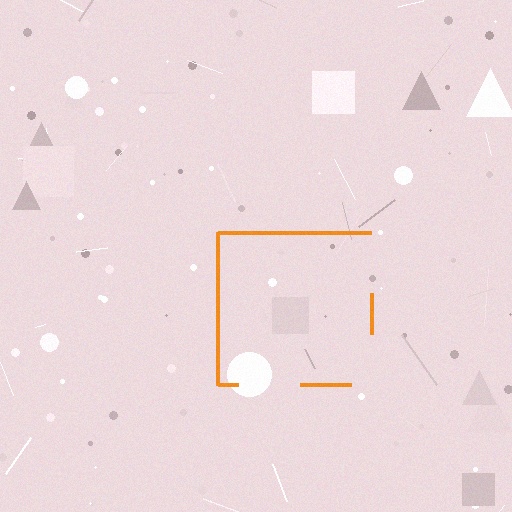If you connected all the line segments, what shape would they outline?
They would outline a square.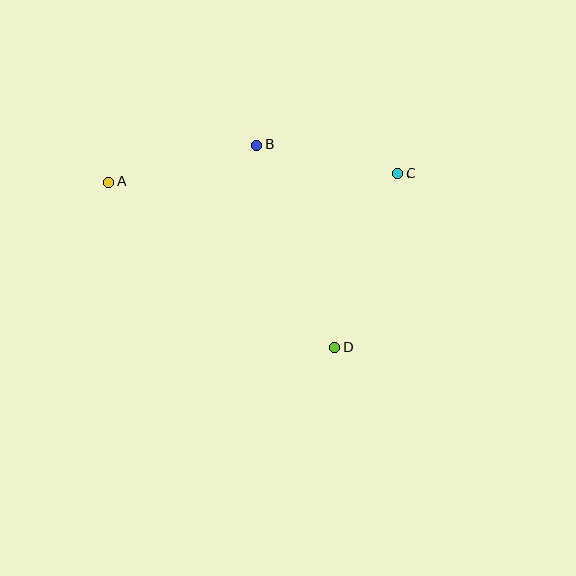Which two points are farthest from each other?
Points A and C are farthest from each other.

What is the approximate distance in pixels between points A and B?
The distance between A and B is approximately 153 pixels.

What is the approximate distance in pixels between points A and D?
The distance between A and D is approximately 281 pixels.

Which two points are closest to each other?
Points B and C are closest to each other.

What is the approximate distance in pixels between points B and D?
The distance between B and D is approximately 217 pixels.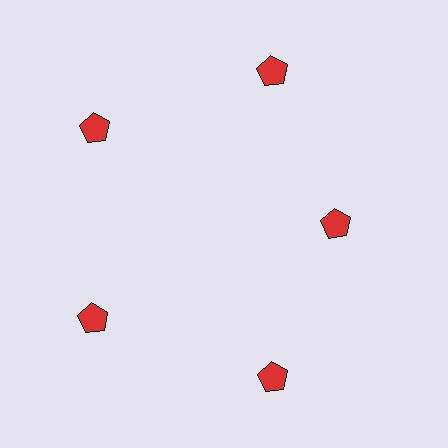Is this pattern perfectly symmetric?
No. The 5 red pentagons are arranged in a ring, but one element near the 3 o'clock position is pulled inward toward the center, breaking the 5-fold rotational symmetry.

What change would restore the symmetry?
The symmetry would be restored by moving it outward, back onto the ring so that all 5 pentagons sit at equal angles and equal distance from the center.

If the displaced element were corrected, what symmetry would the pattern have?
It would have 5-fold rotational symmetry — the pattern would map onto itself every 72 degrees.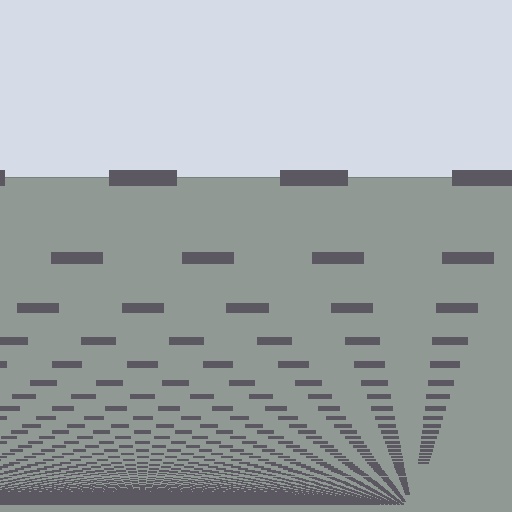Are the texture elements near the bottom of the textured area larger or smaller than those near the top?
Smaller. The gradient is inverted — elements near the bottom are smaller and denser.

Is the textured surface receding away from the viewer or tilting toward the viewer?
The surface appears to tilt toward the viewer. Texture elements get larger and sparser toward the top.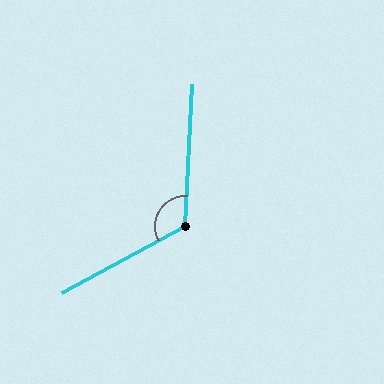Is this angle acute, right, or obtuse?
It is obtuse.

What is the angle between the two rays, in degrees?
Approximately 121 degrees.